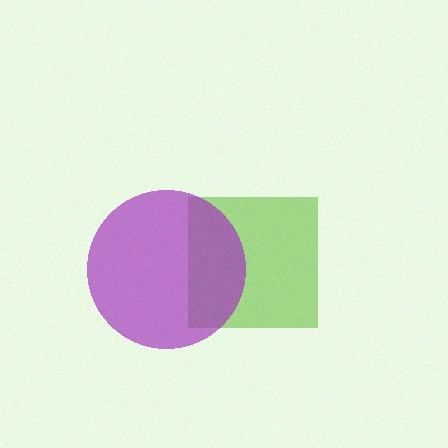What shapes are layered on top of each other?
The layered shapes are: a lime square, a purple circle.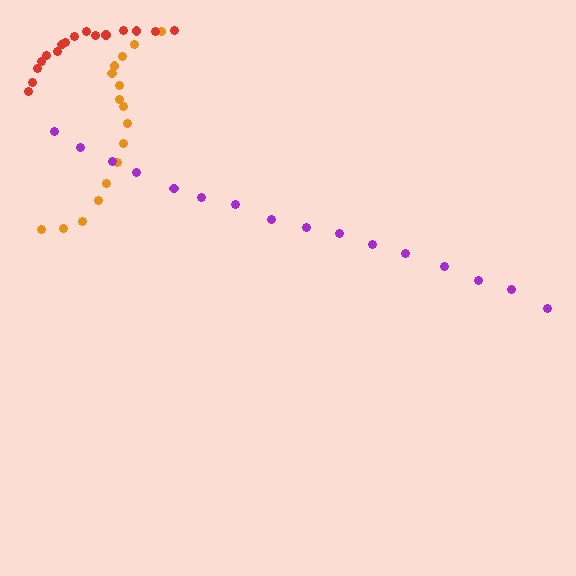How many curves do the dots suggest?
There are 3 distinct paths.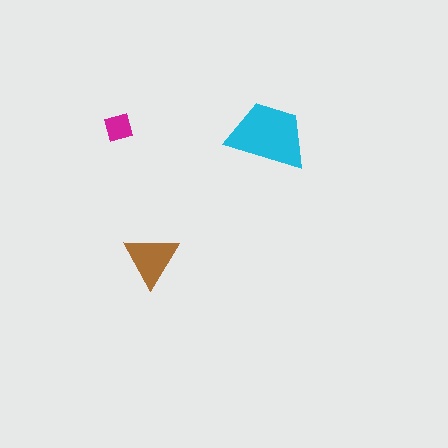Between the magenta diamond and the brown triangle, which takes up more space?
The brown triangle.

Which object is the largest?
The cyan trapezoid.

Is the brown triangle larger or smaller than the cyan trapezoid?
Smaller.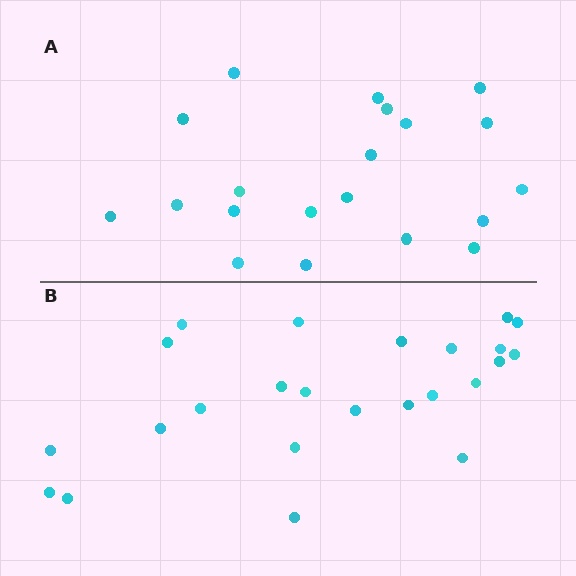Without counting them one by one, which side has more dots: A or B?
Region B (the bottom region) has more dots.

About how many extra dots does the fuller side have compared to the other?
Region B has about 4 more dots than region A.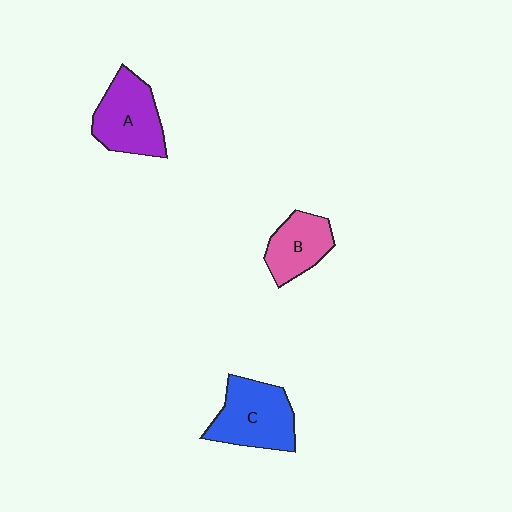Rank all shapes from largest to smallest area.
From largest to smallest: C (blue), A (purple), B (pink).